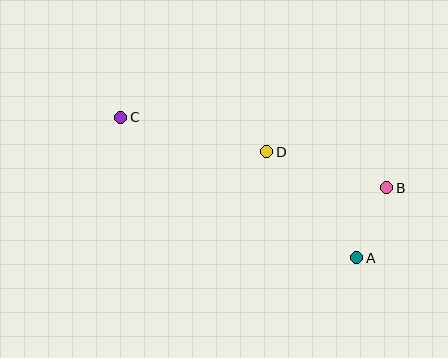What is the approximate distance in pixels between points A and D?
The distance between A and D is approximately 139 pixels.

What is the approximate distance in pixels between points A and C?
The distance between A and C is approximately 275 pixels.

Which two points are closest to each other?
Points A and B are closest to each other.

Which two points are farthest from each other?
Points B and C are farthest from each other.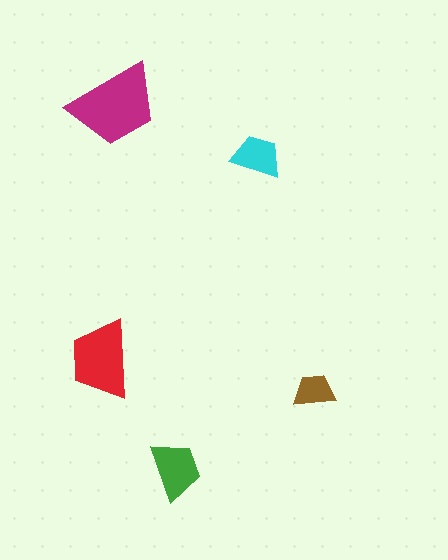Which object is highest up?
The magenta trapezoid is topmost.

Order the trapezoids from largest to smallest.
the magenta one, the red one, the green one, the cyan one, the brown one.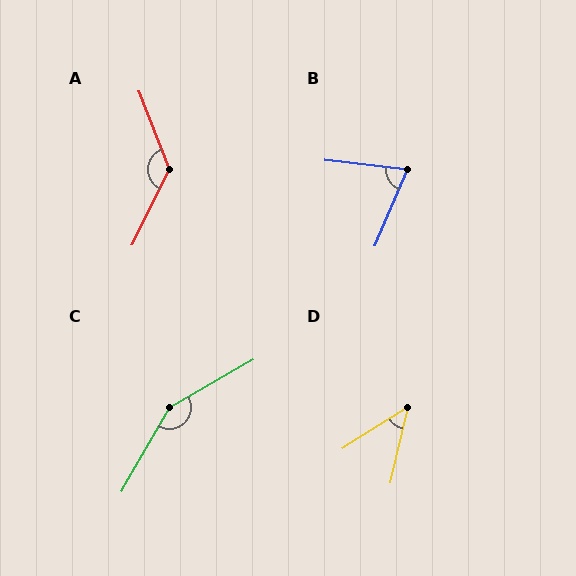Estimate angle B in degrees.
Approximately 74 degrees.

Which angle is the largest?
C, at approximately 150 degrees.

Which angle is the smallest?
D, at approximately 45 degrees.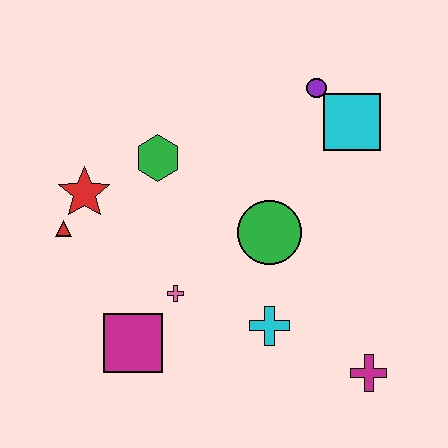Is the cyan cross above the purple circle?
No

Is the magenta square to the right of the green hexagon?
No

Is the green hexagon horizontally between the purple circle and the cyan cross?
No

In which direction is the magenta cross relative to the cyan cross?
The magenta cross is to the right of the cyan cross.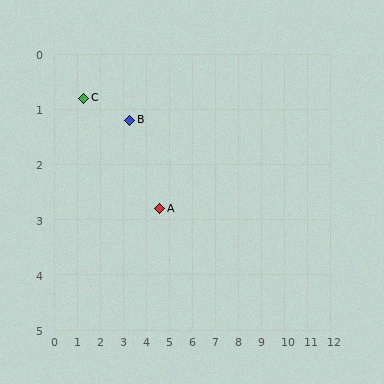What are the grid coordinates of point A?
Point A is at approximately (4.6, 2.8).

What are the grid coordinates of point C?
Point C is at approximately (1.3, 0.8).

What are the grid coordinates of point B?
Point B is at approximately (3.3, 1.2).